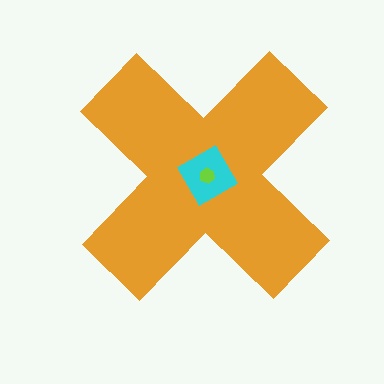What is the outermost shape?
The orange cross.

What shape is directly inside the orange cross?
The cyan diamond.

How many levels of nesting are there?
3.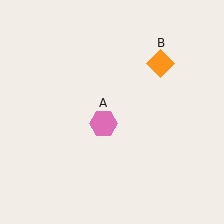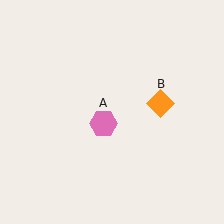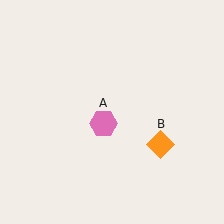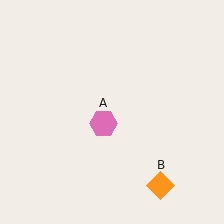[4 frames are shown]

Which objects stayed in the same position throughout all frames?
Pink hexagon (object A) remained stationary.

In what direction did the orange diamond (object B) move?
The orange diamond (object B) moved down.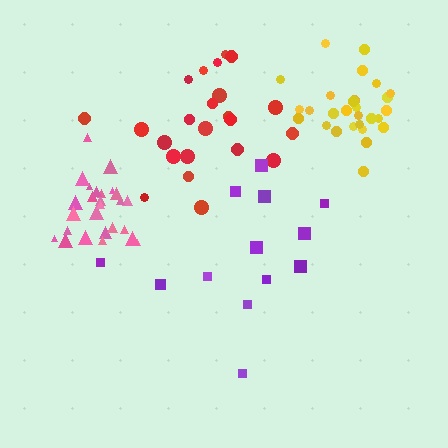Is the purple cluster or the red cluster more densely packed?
Red.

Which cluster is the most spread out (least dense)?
Purple.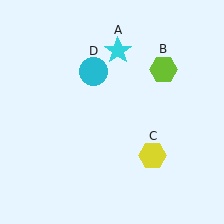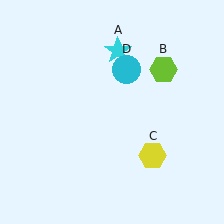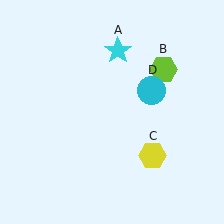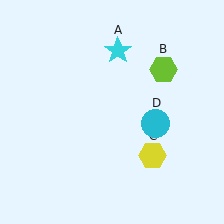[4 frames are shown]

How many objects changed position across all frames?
1 object changed position: cyan circle (object D).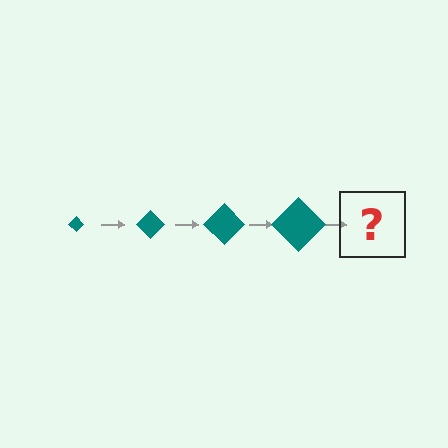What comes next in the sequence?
The next element should be a teal diamond, larger than the previous one.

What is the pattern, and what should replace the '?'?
The pattern is that the diamond gets progressively larger each step. The '?' should be a teal diamond, larger than the previous one.